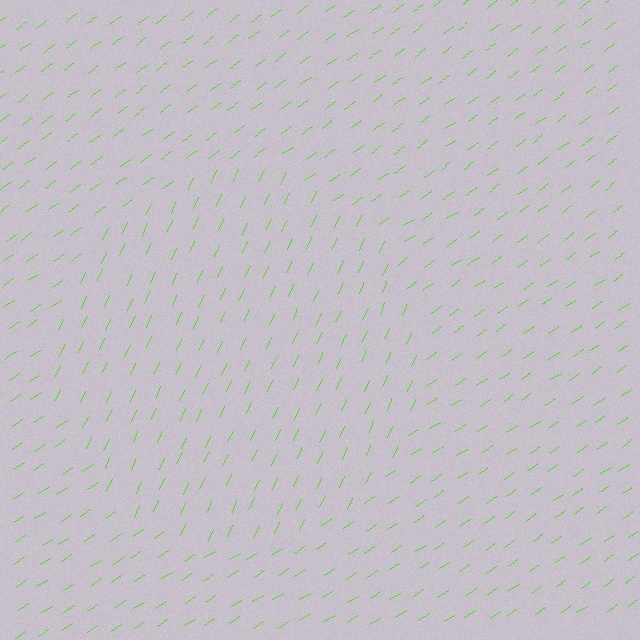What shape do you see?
I see a circle.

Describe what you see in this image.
The image is filled with small lime line segments. A circle region in the image has lines oriented differently from the surrounding lines, creating a visible texture boundary.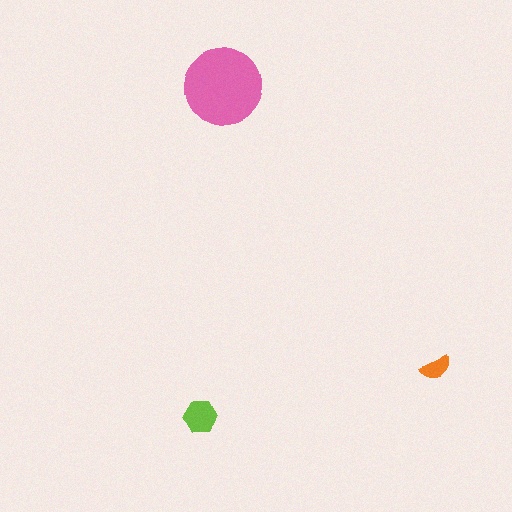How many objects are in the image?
There are 3 objects in the image.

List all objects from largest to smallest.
The pink circle, the lime hexagon, the orange semicircle.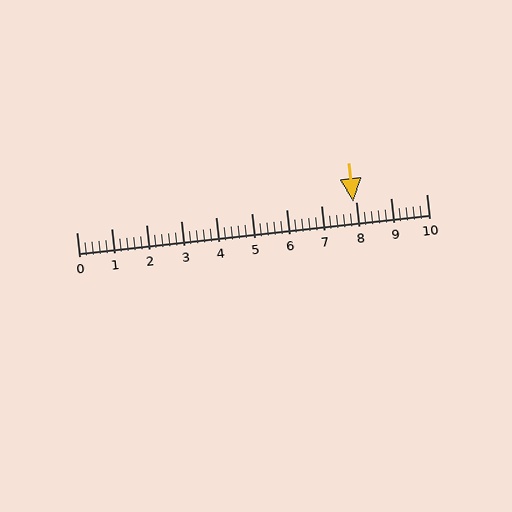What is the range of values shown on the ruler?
The ruler shows values from 0 to 10.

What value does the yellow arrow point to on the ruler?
The yellow arrow points to approximately 7.9.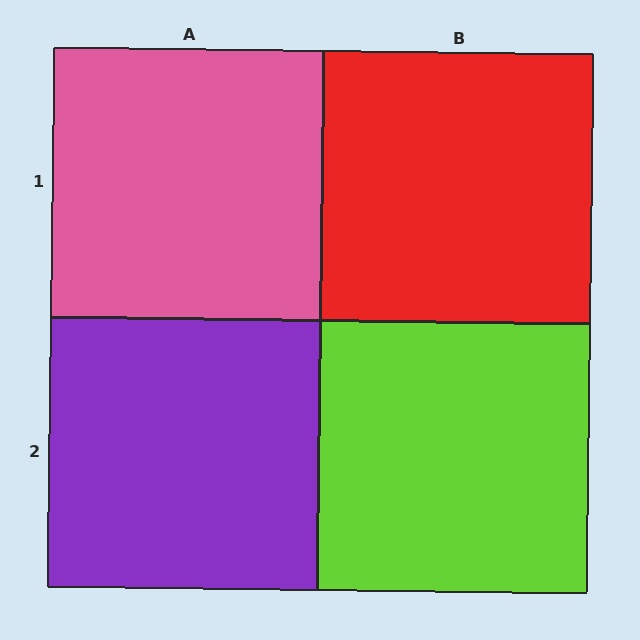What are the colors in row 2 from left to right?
Purple, lime.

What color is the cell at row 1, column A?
Pink.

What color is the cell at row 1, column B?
Red.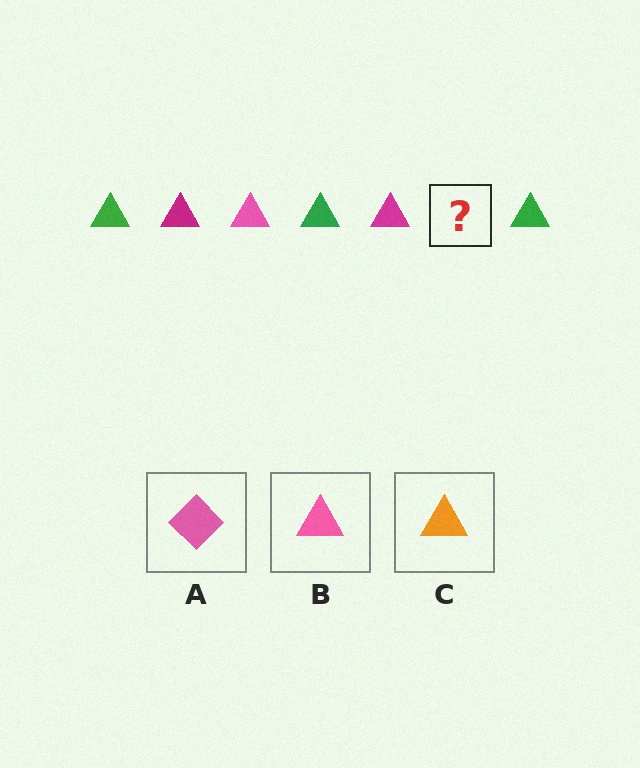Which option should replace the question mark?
Option B.